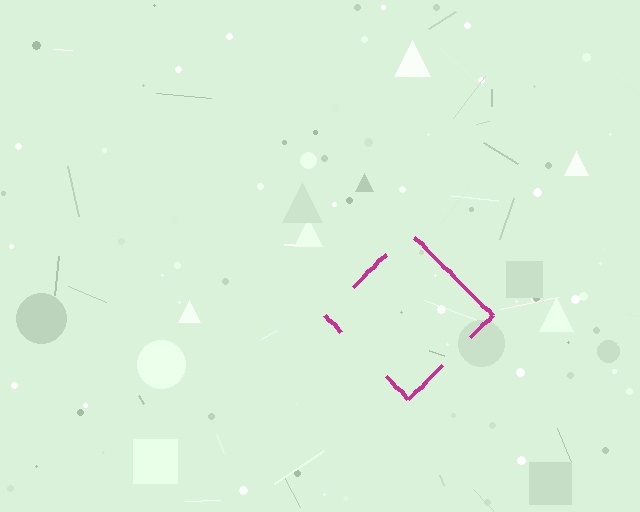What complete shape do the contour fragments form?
The contour fragments form a diamond.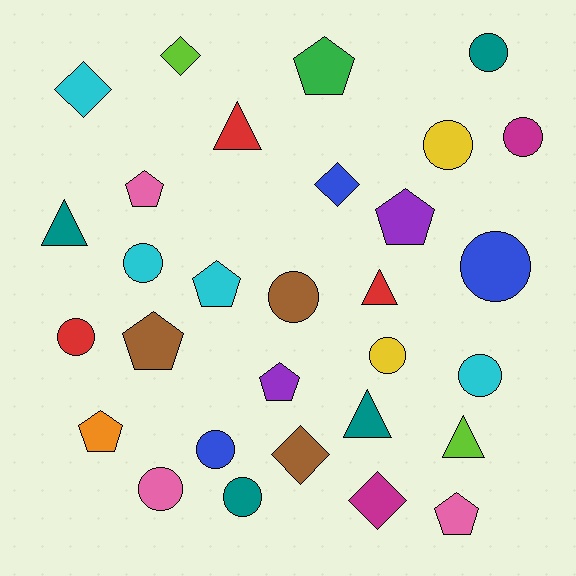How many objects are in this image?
There are 30 objects.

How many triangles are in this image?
There are 5 triangles.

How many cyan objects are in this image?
There are 4 cyan objects.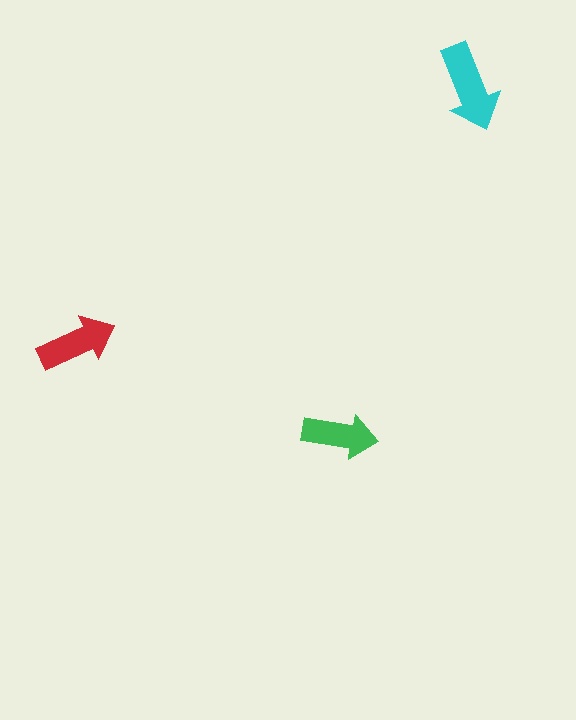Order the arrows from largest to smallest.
the cyan one, the red one, the green one.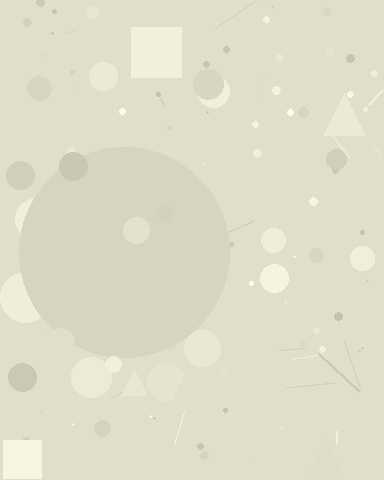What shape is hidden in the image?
A circle is hidden in the image.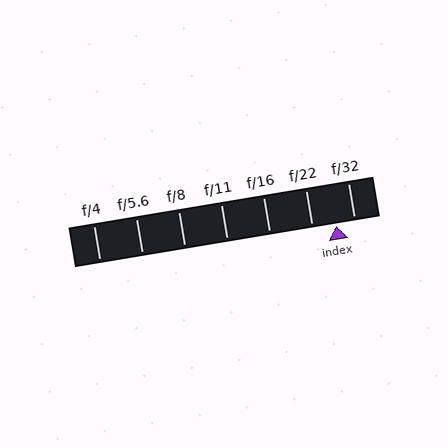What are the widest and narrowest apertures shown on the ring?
The widest aperture shown is f/4 and the narrowest is f/32.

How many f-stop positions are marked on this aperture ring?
There are 7 f-stop positions marked.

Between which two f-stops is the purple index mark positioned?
The index mark is between f/22 and f/32.